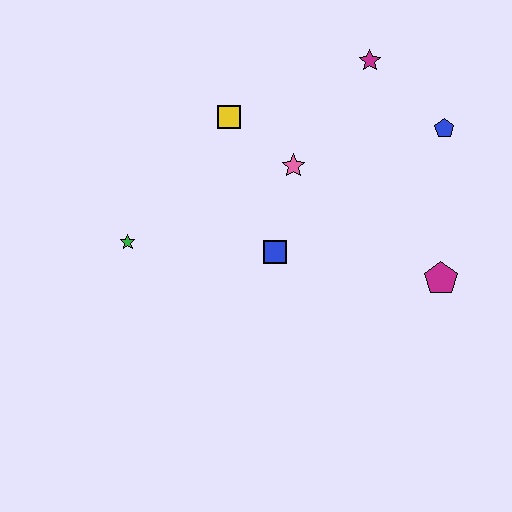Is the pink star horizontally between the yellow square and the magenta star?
Yes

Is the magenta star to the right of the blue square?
Yes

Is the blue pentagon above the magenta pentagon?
Yes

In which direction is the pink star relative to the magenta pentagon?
The pink star is to the left of the magenta pentagon.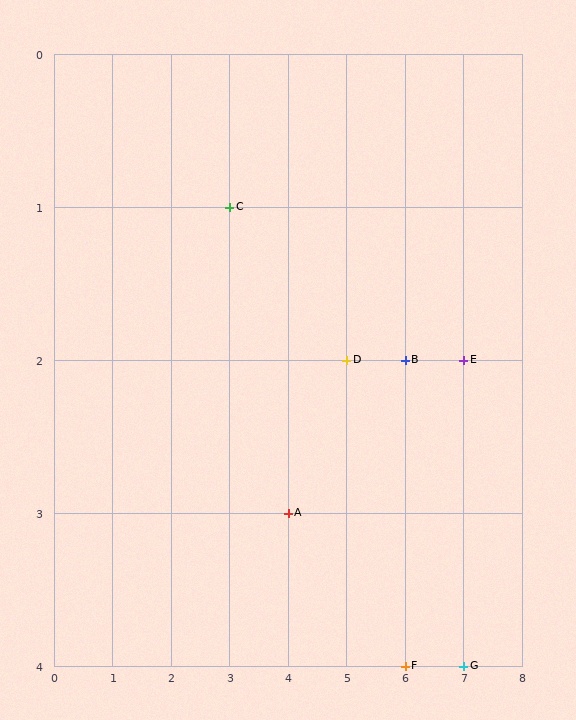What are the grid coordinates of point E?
Point E is at grid coordinates (7, 2).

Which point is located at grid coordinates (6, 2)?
Point B is at (6, 2).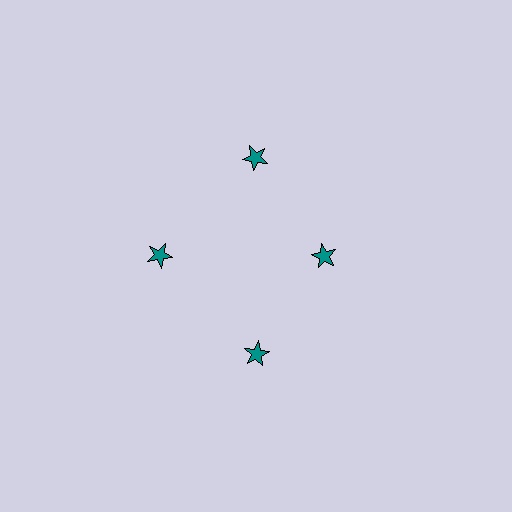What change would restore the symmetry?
The symmetry would be restored by moving it outward, back onto the ring so that all 4 stars sit at equal angles and equal distance from the center.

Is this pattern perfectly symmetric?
No. The 4 teal stars are arranged in a ring, but one element near the 3 o'clock position is pulled inward toward the center, breaking the 4-fold rotational symmetry.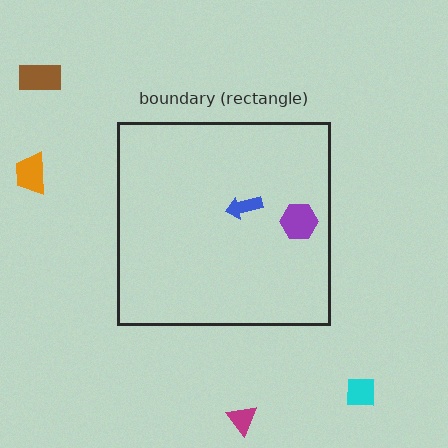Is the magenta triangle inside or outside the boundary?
Outside.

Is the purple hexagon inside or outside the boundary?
Inside.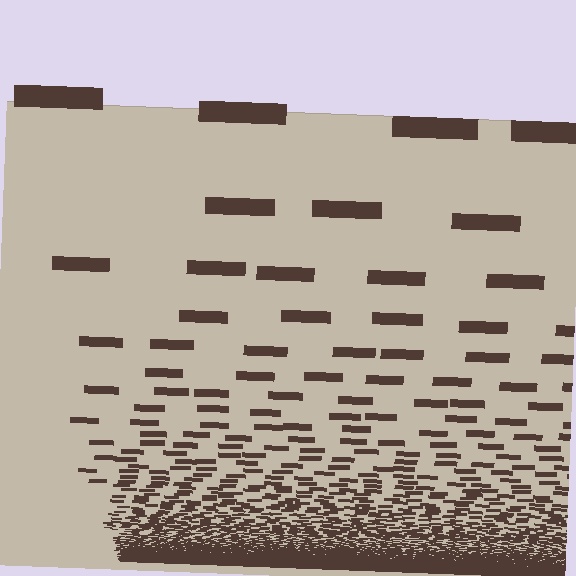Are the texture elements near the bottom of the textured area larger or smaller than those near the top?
Smaller. The gradient is inverted — elements near the bottom are smaller and denser.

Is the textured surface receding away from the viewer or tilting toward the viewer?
The surface appears to tilt toward the viewer. Texture elements get larger and sparser toward the top.